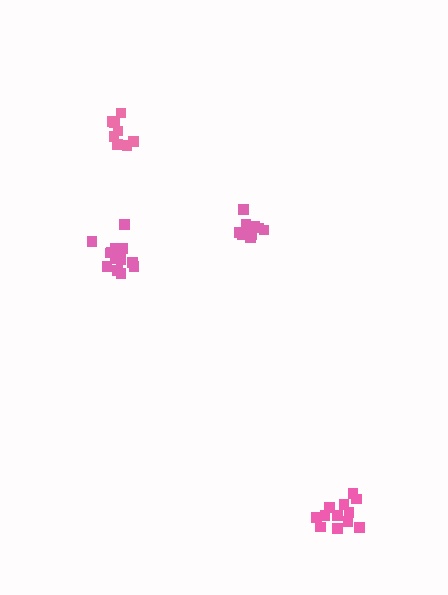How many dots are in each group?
Group 1: 13 dots, Group 2: 9 dots, Group 3: 10 dots, Group 4: 12 dots (44 total).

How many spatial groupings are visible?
There are 4 spatial groupings.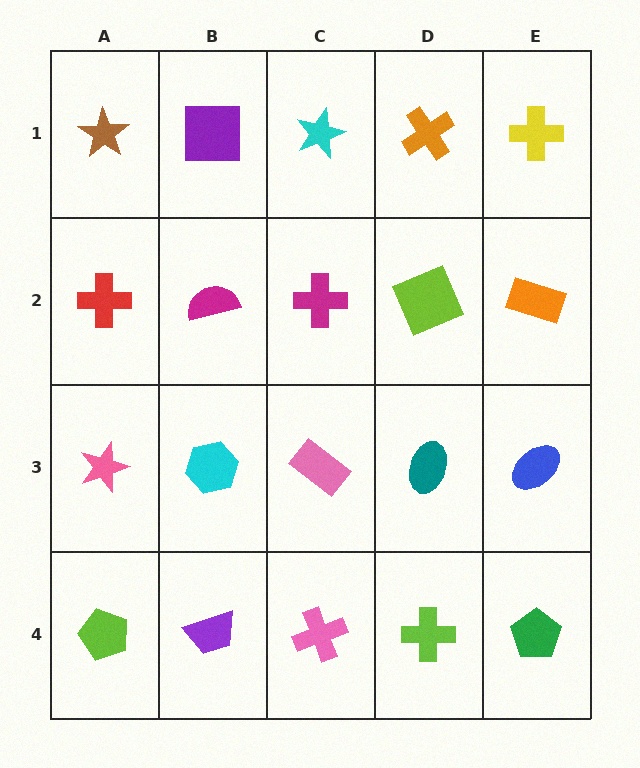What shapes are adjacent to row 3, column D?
A lime square (row 2, column D), a lime cross (row 4, column D), a pink rectangle (row 3, column C), a blue ellipse (row 3, column E).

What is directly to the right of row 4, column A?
A purple trapezoid.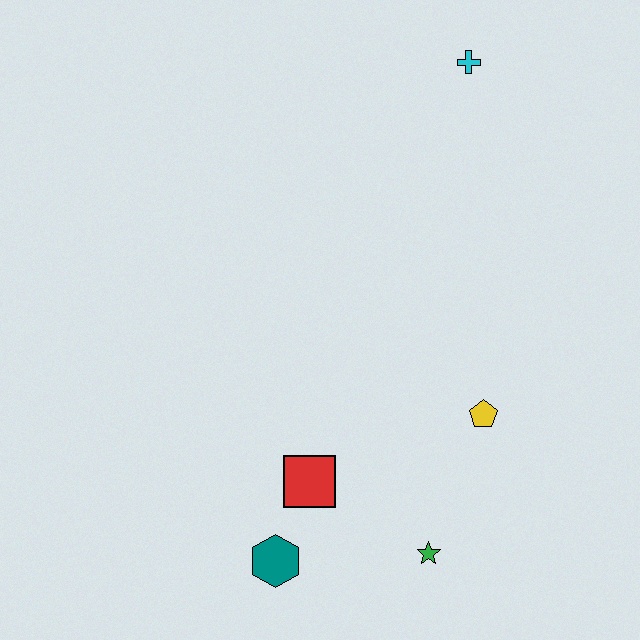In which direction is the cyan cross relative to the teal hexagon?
The cyan cross is above the teal hexagon.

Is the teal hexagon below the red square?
Yes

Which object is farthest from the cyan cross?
The teal hexagon is farthest from the cyan cross.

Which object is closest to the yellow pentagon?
The green star is closest to the yellow pentagon.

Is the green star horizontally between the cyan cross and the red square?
Yes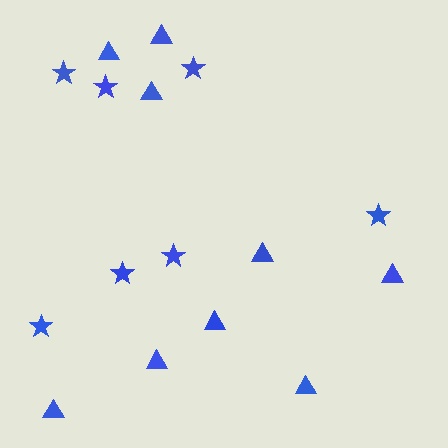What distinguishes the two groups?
There are 2 groups: one group of stars (7) and one group of triangles (9).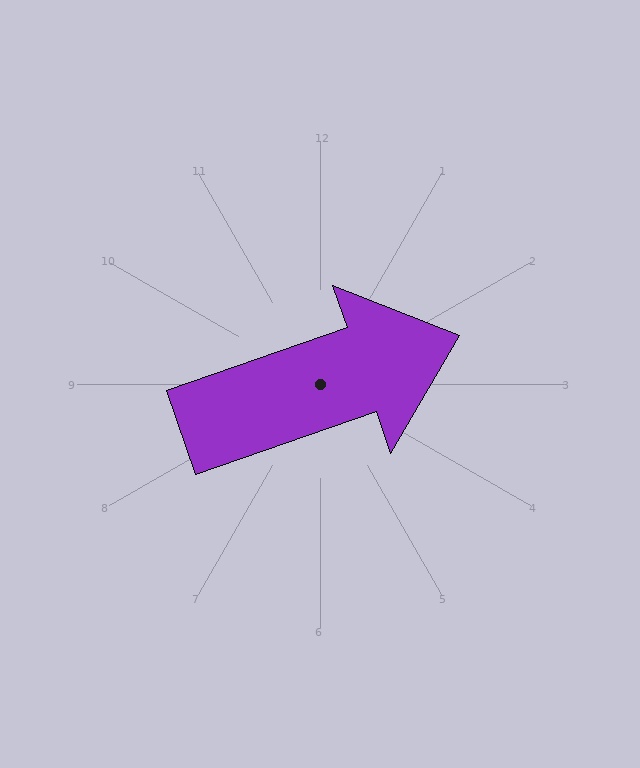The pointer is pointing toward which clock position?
Roughly 2 o'clock.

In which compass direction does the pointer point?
East.